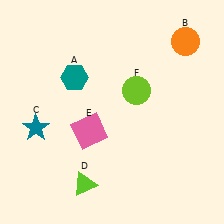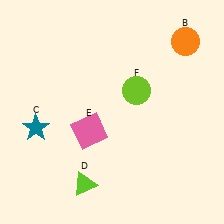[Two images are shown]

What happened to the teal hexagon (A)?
The teal hexagon (A) was removed in Image 2. It was in the top-left area of Image 1.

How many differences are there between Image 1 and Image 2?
There is 1 difference between the two images.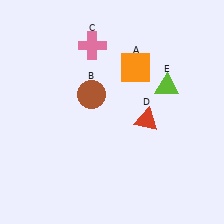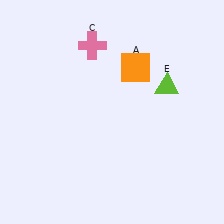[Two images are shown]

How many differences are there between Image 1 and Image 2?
There are 2 differences between the two images.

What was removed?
The brown circle (B), the red triangle (D) were removed in Image 2.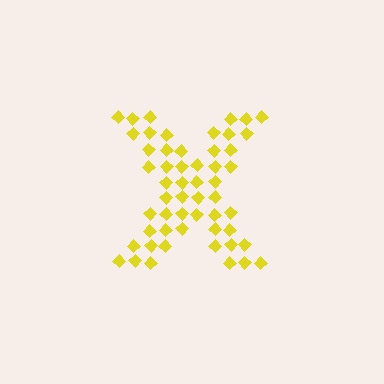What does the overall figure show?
The overall figure shows the letter X.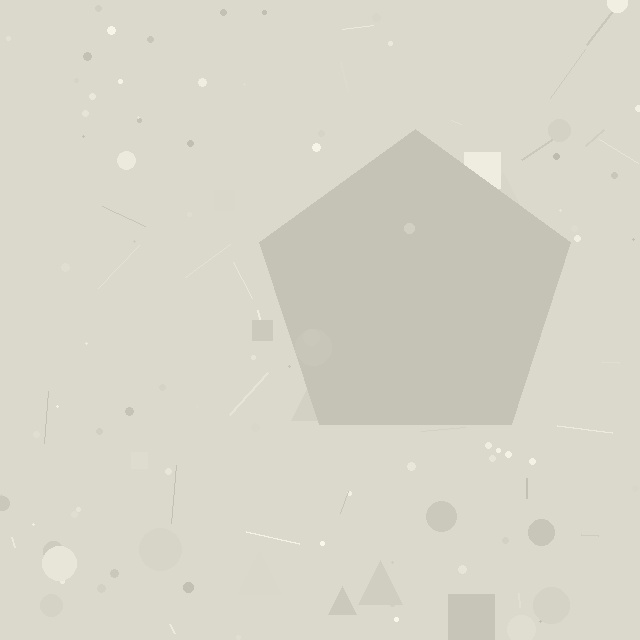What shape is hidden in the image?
A pentagon is hidden in the image.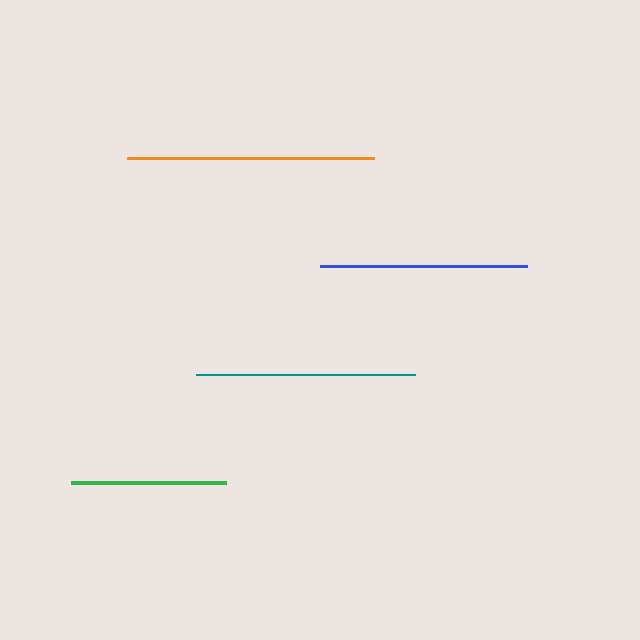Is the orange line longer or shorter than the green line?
The orange line is longer than the green line.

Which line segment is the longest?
The orange line is the longest at approximately 248 pixels.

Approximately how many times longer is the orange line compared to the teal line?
The orange line is approximately 1.1 times the length of the teal line.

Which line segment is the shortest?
The green line is the shortest at approximately 155 pixels.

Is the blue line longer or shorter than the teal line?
The teal line is longer than the blue line.